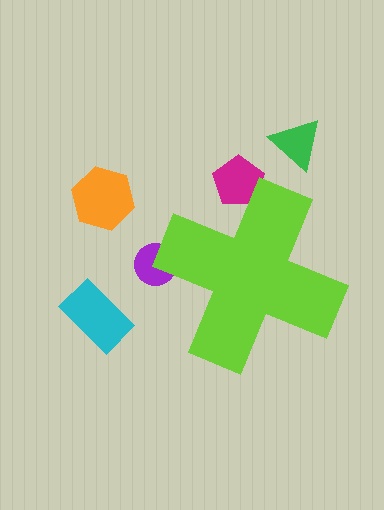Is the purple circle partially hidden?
Yes, the purple circle is partially hidden behind the lime cross.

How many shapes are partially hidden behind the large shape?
2 shapes are partially hidden.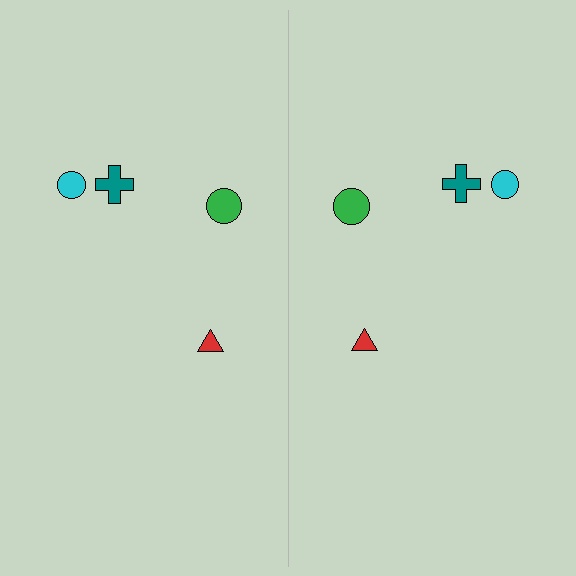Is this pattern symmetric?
Yes, this pattern has bilateral (reflection) symmetry.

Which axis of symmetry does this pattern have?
The pattern has a vertical axis of symmetry running through the center of the image.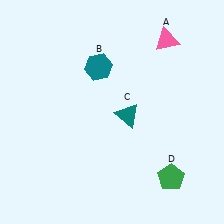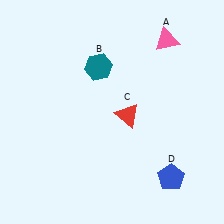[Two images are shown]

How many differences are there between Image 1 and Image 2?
There are 2 differences between the two images.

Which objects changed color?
C changed from teal to red. D changed from green to blue.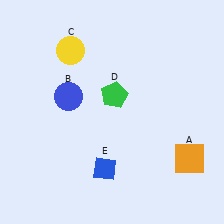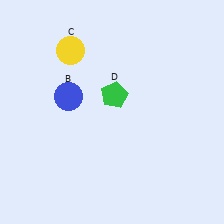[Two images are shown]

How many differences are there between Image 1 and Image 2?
There are 2 differences between the two images.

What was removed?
The orange square (A), the blue diamond (E) were removed in Image 2.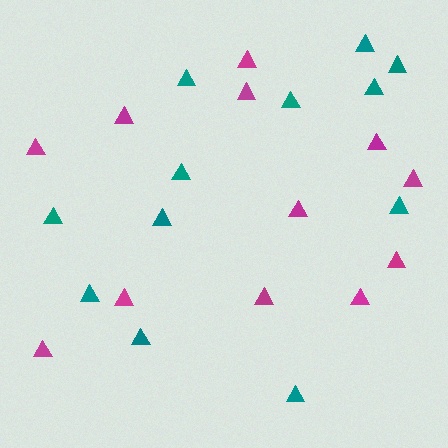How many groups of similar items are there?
There are 2 groups: one group of teal triangles (12) and one group of magenta triangles (12).